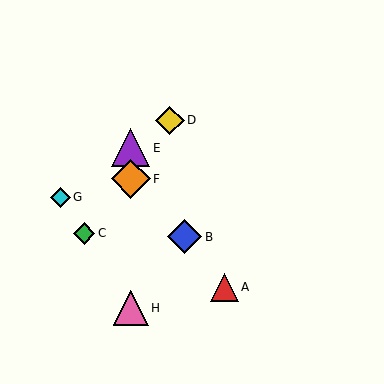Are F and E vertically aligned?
Yes, both are at x≈131.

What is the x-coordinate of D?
Object D is at x≈170.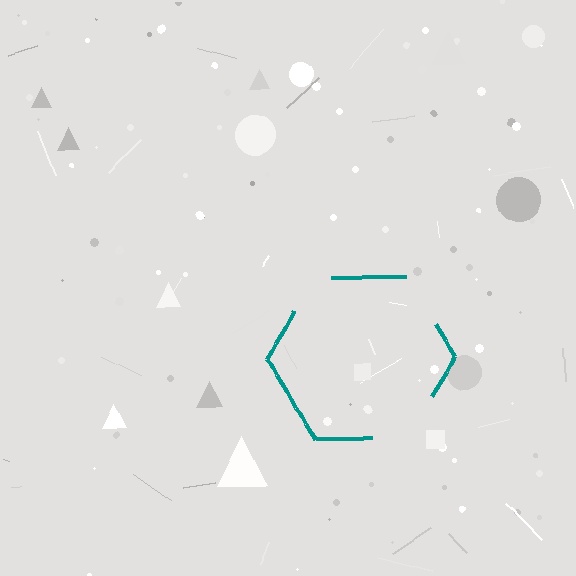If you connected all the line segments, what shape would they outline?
They would outline a hexagon.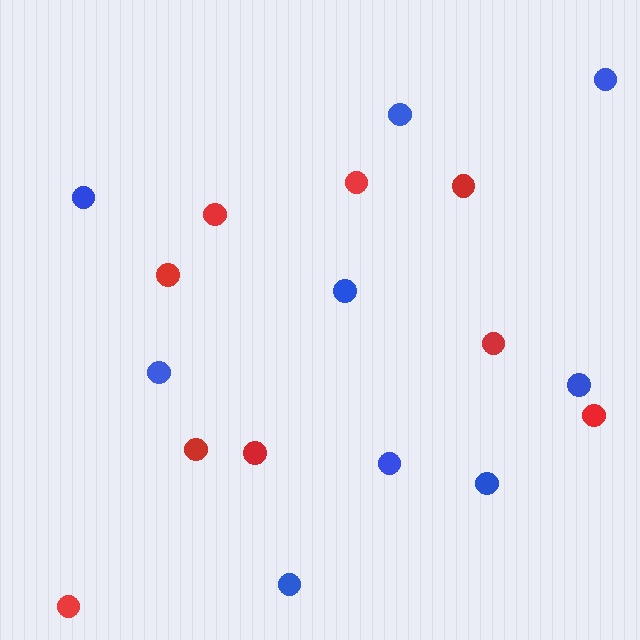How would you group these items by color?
There are 2 groups: one group of red circles (9) and one group of blue circles (9).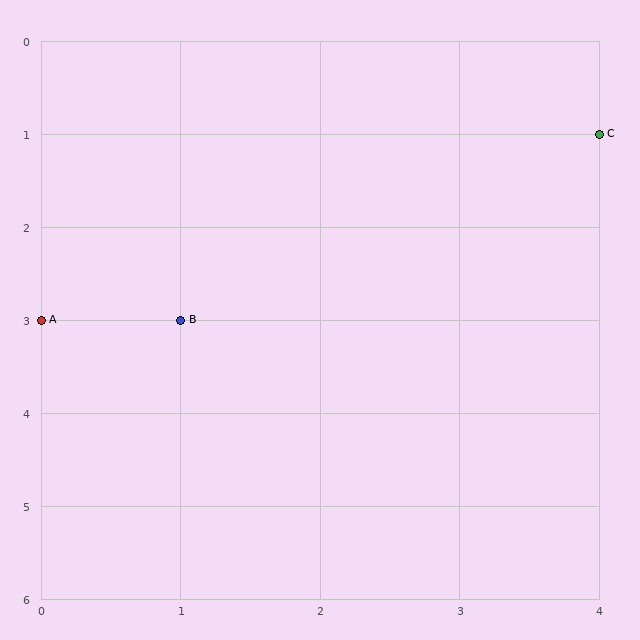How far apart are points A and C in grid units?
Points A and C are 4 columns and 2 rows apart (about 4.5 grid units diagonally).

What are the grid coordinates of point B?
Point B is at grid coordinates (1, 3).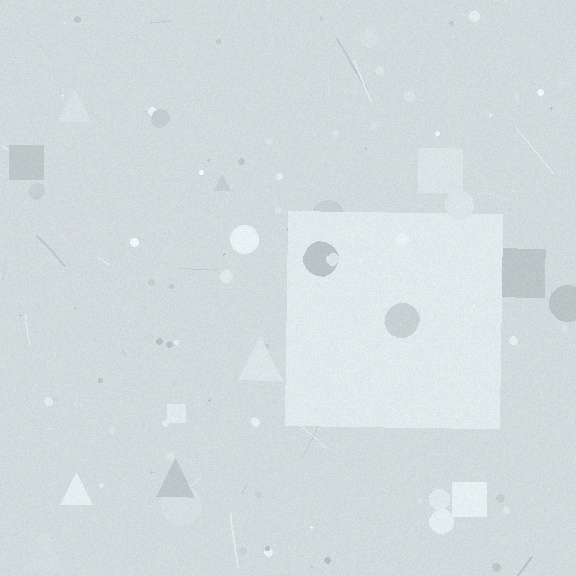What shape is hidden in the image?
A square is hidden in the image.